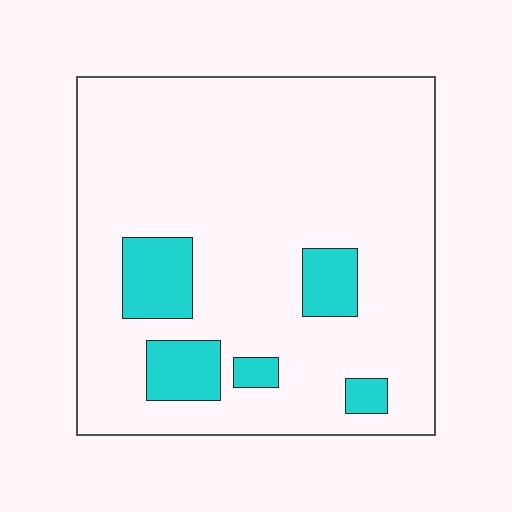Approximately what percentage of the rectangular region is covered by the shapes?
Approximately 15%.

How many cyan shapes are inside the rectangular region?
5.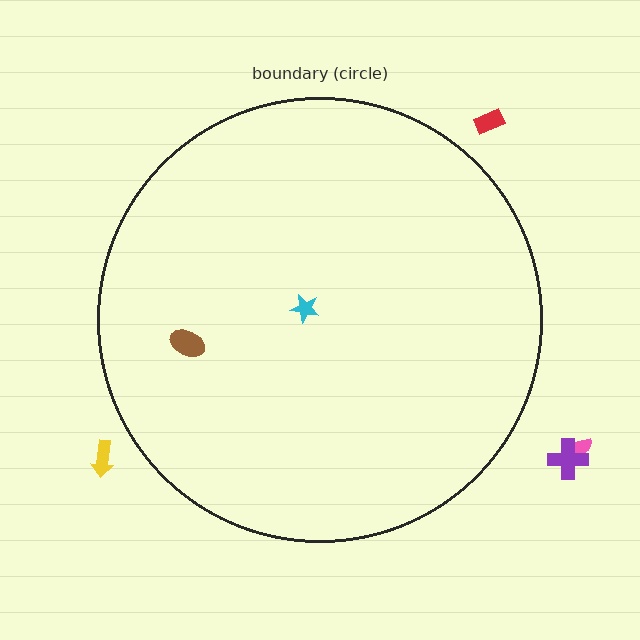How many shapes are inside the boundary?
2 inside, 4 outside.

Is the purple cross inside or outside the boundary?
Outside.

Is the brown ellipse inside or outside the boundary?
Inside.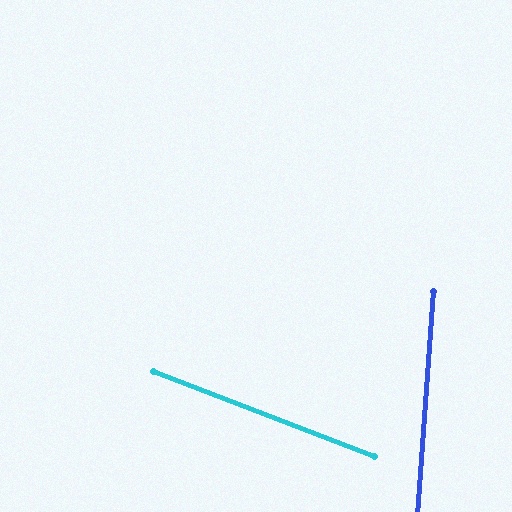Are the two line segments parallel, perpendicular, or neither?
Neither parallel nor perpendicular — they differ by about 73°.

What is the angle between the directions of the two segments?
Approximately 73 degrees.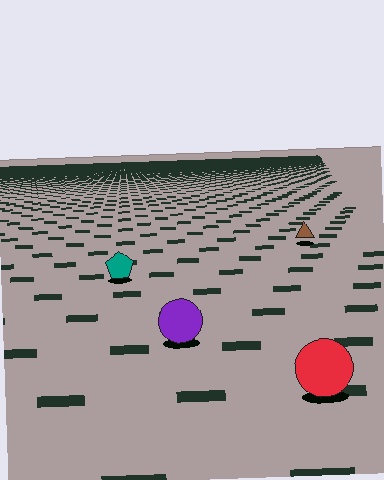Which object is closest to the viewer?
The red circle is closest. The texture marks near it are larger and more spread out.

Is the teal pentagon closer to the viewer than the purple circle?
No. The purple circle is closer — you can tell from the texture gradient: the ground texture is coarser near it.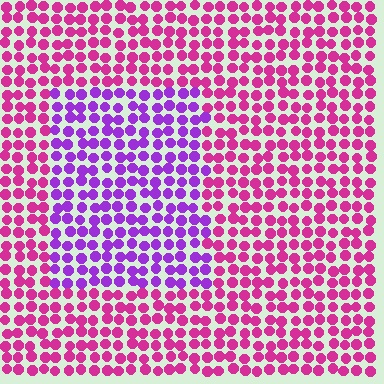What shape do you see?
I see a rectangle.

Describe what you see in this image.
The image is filled with small magenta elements in a uniform arrangement. A rectangle-shaped region is visible where the elements are tinted to a slightly different hue, forming a subtle color boundary.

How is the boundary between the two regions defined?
The boundary is defined purely by a slight shift in hue (about 43 degrees). Spacing, size, and orientation are identical on both sides.